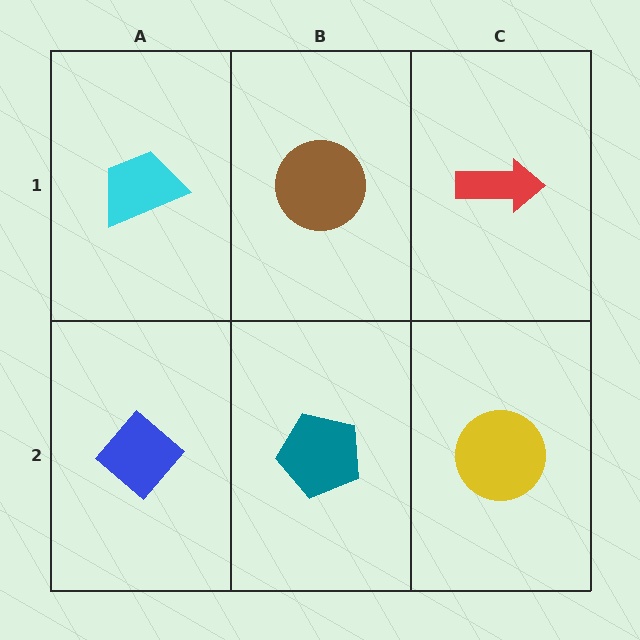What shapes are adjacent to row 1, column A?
A blue diamond (row 2, column A), a brown circle (row 1, column B).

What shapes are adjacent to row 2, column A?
A cyan trapezoid (row 1, column A), a teal pentagon (row 2, column B).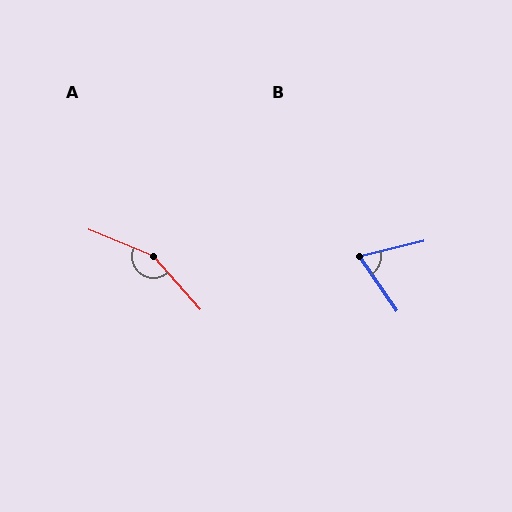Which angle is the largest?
A, at approximately 153 degrees.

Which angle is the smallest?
B, at approximately 69 degrees.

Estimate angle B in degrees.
Approximately 69 degrees.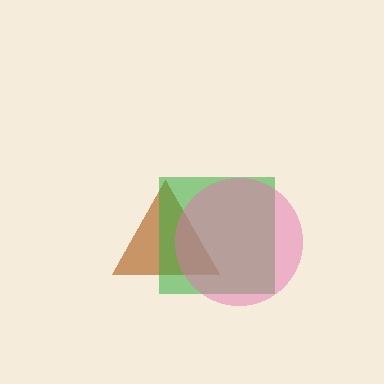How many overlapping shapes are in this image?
There are 3 overlapping shapes in the image.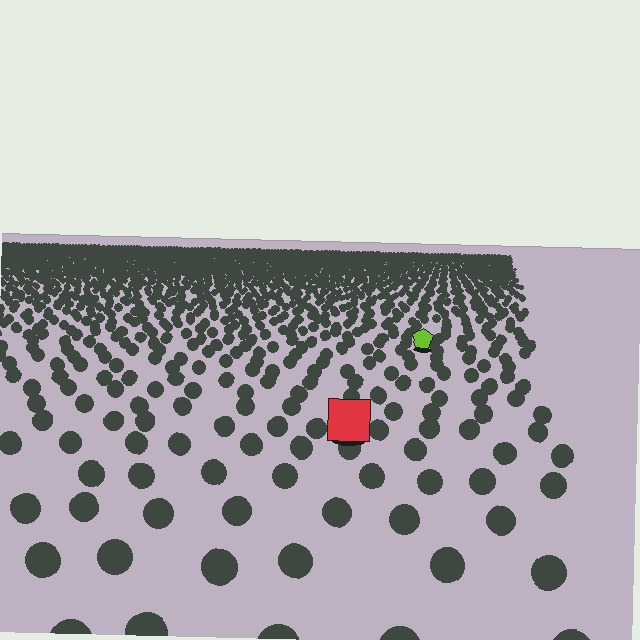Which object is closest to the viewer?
The red square is closest. The texture marks near it are larger and more spread out.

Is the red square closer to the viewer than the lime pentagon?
Yes. The red square is closer — you can tell from the texture gradient: the ground texture is coarser near it.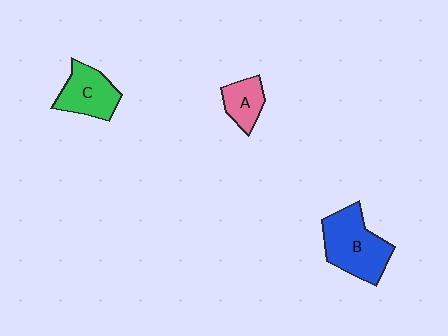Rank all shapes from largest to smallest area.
From largest to smallest: B (blue), C (green), A (pink).